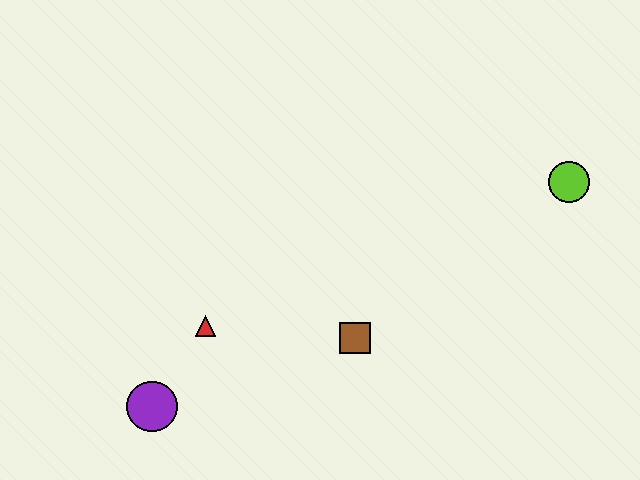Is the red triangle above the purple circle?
Yes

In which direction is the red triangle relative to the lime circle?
The red triangle is to the left of the lime circle.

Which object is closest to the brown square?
The red triangle is closest to the brown square.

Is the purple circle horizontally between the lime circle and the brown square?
No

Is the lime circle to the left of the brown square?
No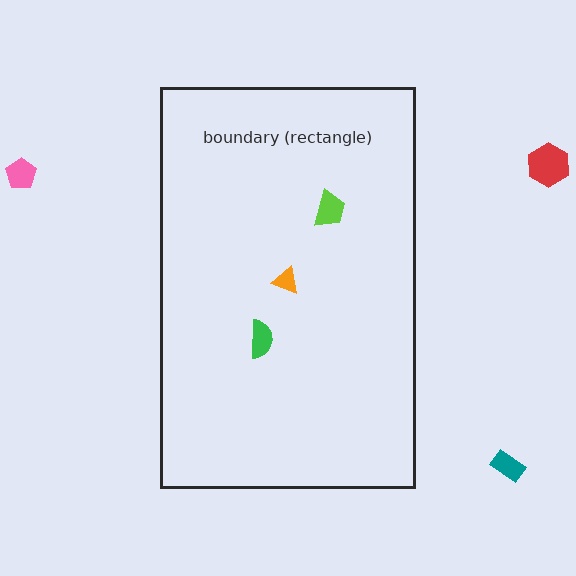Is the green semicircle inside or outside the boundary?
Inside.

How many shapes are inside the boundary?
3 inside, 3 outside.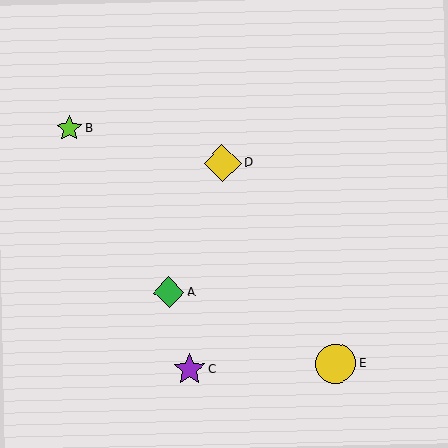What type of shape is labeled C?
Shape C is a purple star.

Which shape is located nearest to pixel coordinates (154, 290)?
The green diamond (labeled A) at (169, 292) is nearest to that location.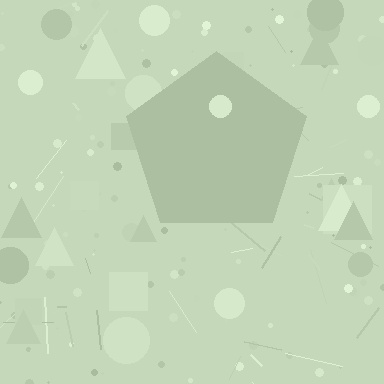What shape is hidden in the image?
A pentagon is hidden in the image.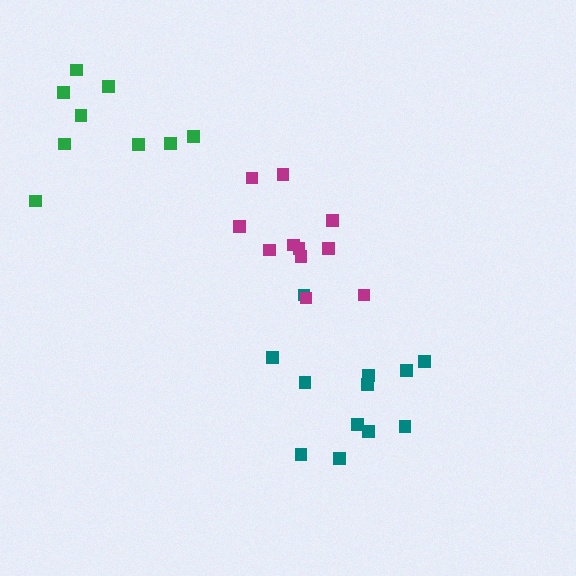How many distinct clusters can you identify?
There are 3 distinct clusters.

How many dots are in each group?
Group 1: 12 dots, Group 2: 11 dots, Group 3: 9 dots (32 total).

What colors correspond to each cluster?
The clusters are colored: teal, magenta, green.